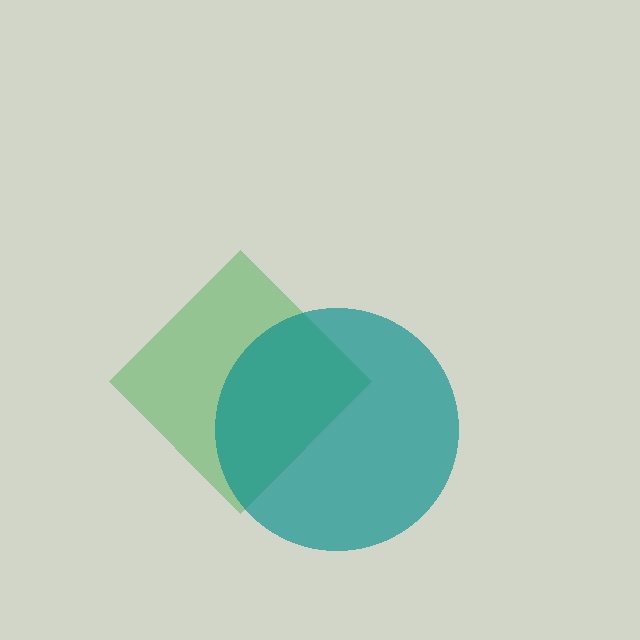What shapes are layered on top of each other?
The layered shapes are: a green diamond, a teal circle.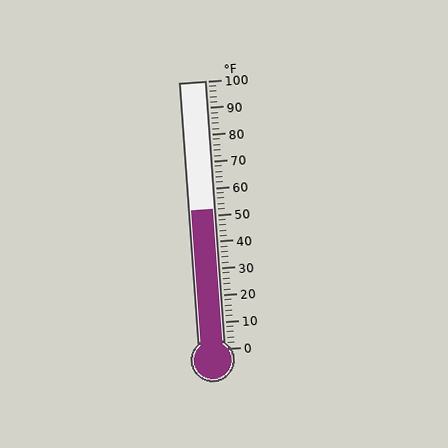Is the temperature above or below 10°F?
The temperature is above 10°F.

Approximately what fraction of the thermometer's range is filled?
The thermometer is filled to approximately 50% of its range.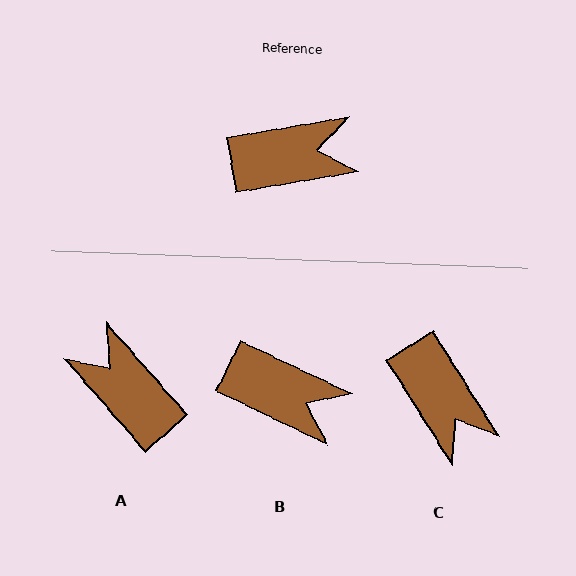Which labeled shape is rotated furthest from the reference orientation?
A, about 121 degrees away.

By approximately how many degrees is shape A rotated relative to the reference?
Approximately 121 degrees counter-clockwise.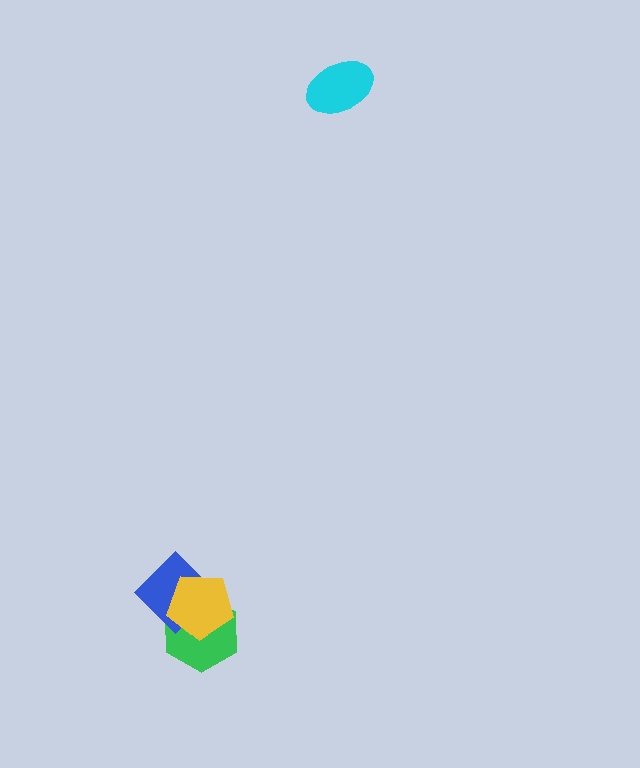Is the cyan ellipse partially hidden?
No, no other shape covers it.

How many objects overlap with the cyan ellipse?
0 objects overlap with the cyan ellipse.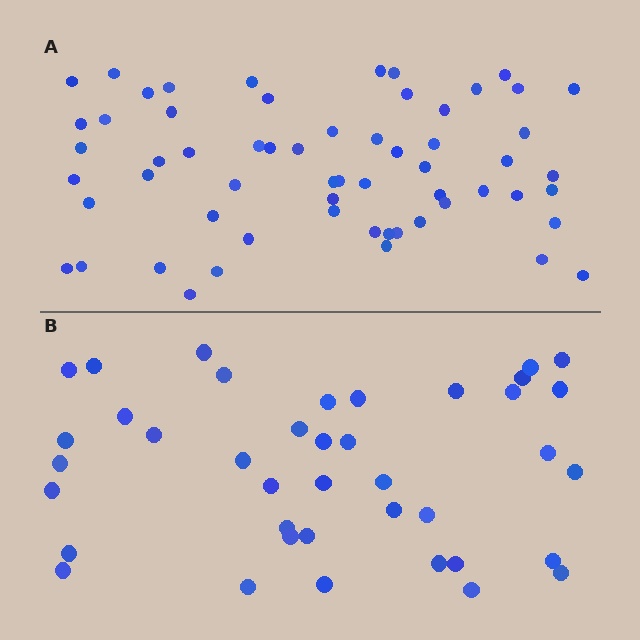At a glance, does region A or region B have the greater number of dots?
Region A (the top region) has more dots.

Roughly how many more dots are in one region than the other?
Region A has approximately 20 more dots than region B.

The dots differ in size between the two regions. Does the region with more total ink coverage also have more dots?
No. Region B has more total ink coverage because its dots are larger, but region A actually contains more individual dots. Total area can be misleading — the number of items is what matters here.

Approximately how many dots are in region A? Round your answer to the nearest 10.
About 60 dots.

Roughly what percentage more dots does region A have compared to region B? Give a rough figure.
About 50% more.